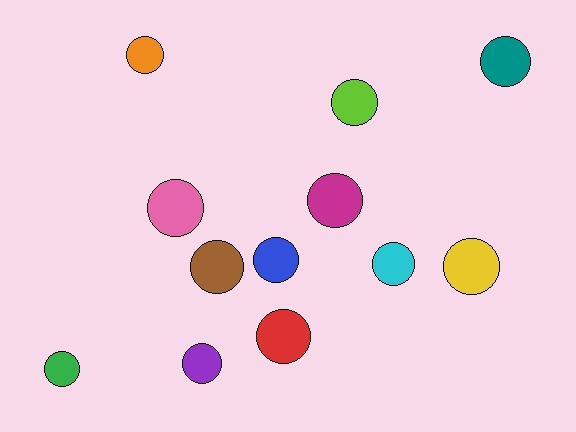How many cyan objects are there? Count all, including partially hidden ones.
There is 1 cyan object.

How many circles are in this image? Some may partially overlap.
There are 12 circles.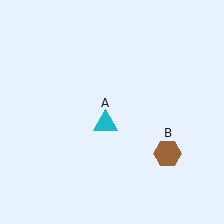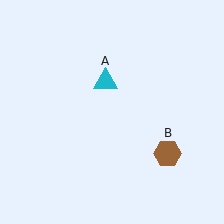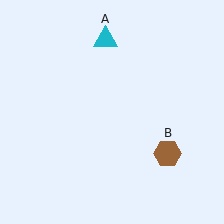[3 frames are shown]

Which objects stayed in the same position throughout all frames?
Brown hexagon (object B) remained stationary.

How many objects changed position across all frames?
1 object changed position: cyan triangle (object A).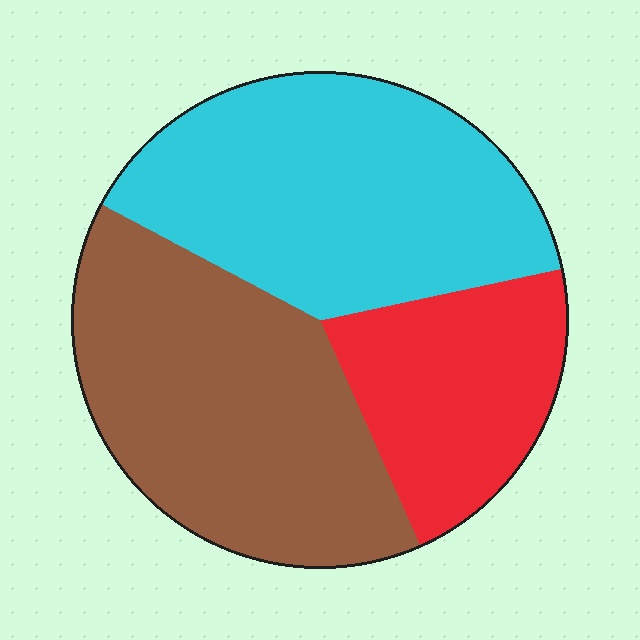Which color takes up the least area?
Red, at roughly 20%.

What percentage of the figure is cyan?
Cyan covers around 40% of the figure.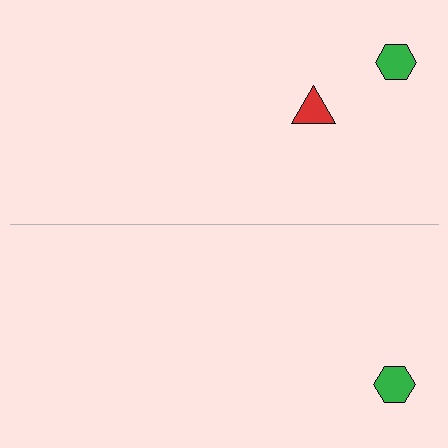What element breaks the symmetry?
A red triangle is missing from the bottom side.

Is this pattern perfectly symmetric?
No, the pattern is not perfectly symmetric. A red triangle is missing from the bottom side.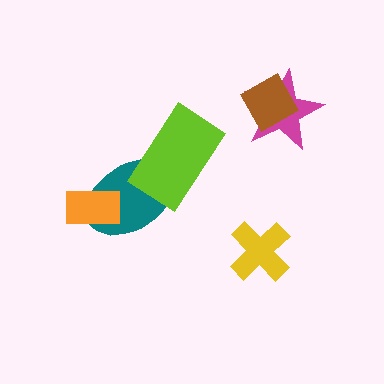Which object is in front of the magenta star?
The brown diamond is in front of the magenta star.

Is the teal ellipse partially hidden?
Yes, it is partially covered by another shape.